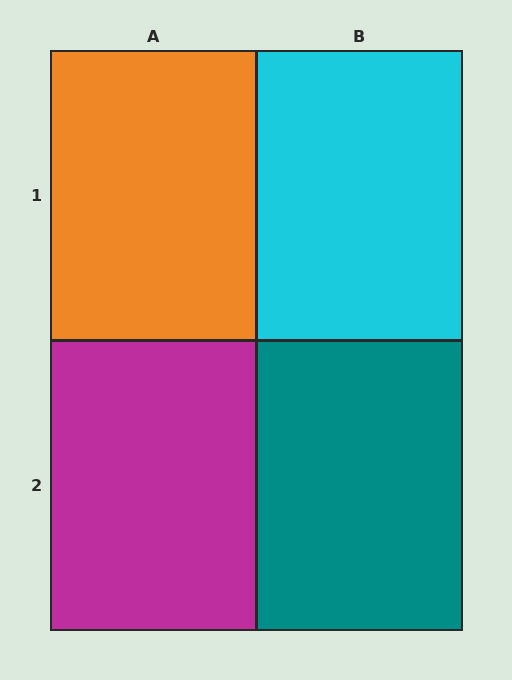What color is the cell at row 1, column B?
Cyan.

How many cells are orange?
1 cell is orange.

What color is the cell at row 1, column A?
Orange.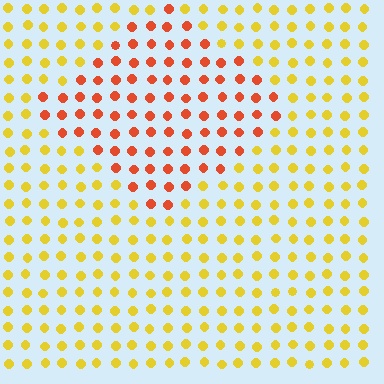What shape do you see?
I see a diamond.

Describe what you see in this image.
The image is filled with small yellow elements in a uniform arrangement. A diamond-shaped region is visible where the elements are tinted to a slightly different hue, forming a subtle color boundary.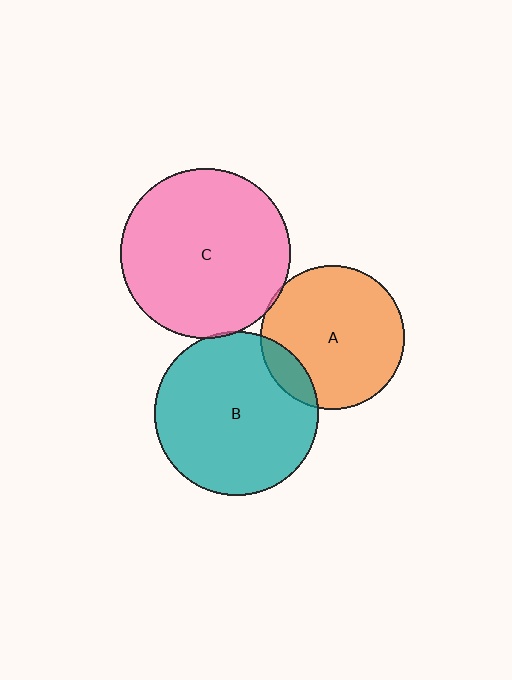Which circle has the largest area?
Circle C (pink).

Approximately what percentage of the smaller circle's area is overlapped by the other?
Approximately 10%.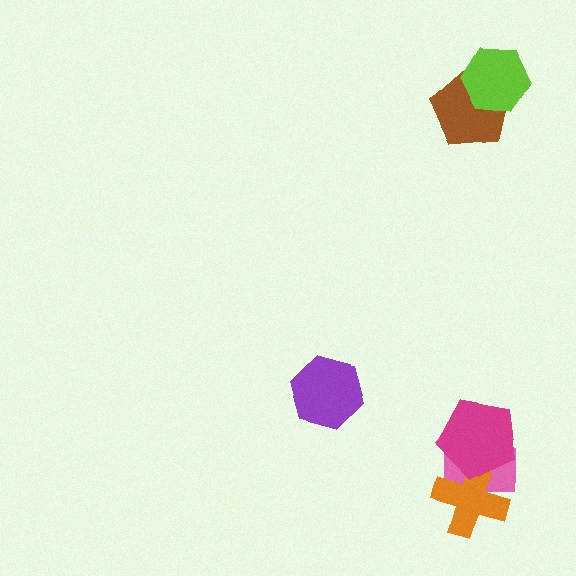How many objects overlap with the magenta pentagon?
2 objects overlap with the magenta pentagon.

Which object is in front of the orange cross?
The magenta pentagon is in front of the orange cross.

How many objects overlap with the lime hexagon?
1 object overlaps with the lime hexagon.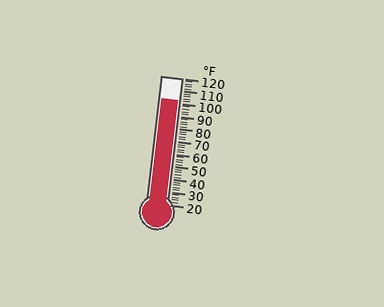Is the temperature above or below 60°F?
The temperature is above 60°F.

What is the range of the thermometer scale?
The thermometer scale ranges from 20°F to 120°F.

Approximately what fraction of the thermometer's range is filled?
The thermometer is filled to approximately 80% of its range.